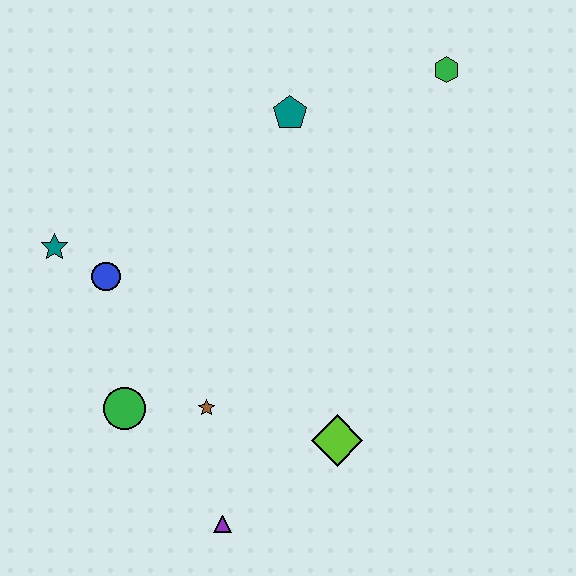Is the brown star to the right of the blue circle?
Yes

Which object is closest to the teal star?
The blue circle is closest to the teal star.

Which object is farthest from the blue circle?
The green hexagon is farthest from the blue circle.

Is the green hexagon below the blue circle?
No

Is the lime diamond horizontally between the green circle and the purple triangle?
No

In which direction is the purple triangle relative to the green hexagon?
The purple triangle is below the green hexagon.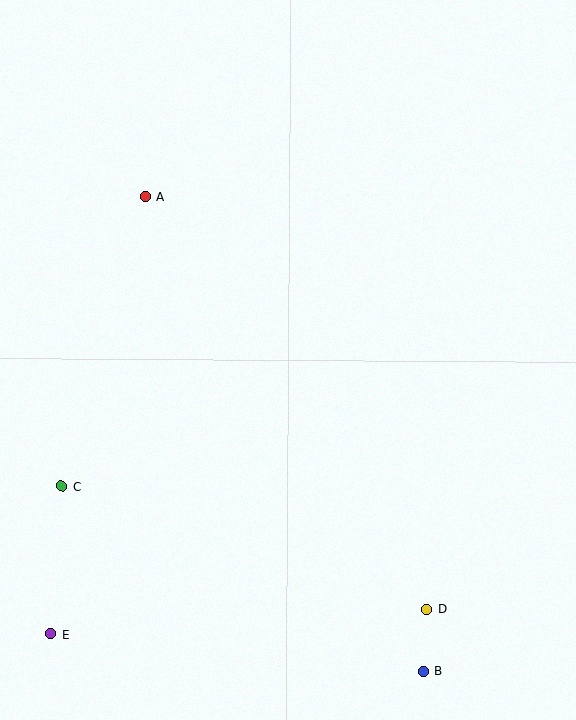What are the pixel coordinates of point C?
Point C is at (62, 486).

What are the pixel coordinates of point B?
Point B is at (423, 671).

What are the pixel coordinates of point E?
Point E is at (51, 634).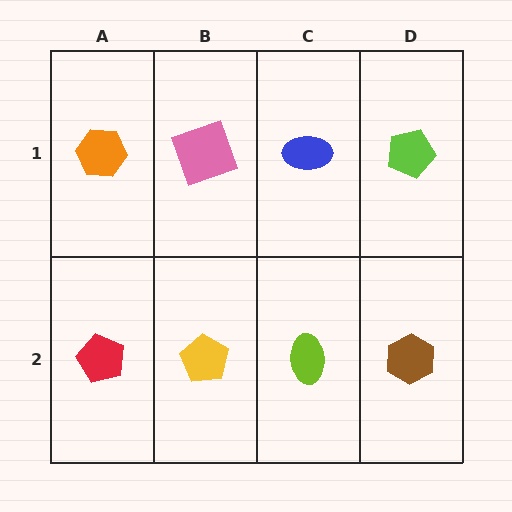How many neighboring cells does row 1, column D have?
2.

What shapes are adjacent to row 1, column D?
A brown hexagon (row 2, column D), a blue ellipse (row 1, column C).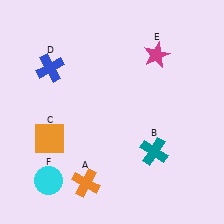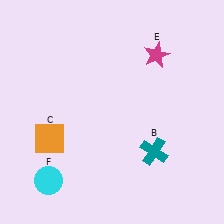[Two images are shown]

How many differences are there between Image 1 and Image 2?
There are 2 differences between the two images.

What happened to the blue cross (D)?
The blue cross (D) was removed in Image 2. It was in the top-left area of Image 1.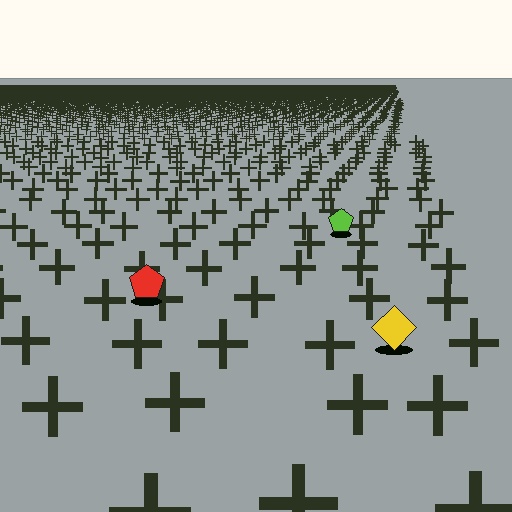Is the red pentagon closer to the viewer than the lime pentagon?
Yes. The red pentagon is closer — you can tell from the texture gradient: the ground texture is coarser near it.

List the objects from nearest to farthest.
From nearest to farthest: the yellow diamond, the red pentagon, the lime pentagon.